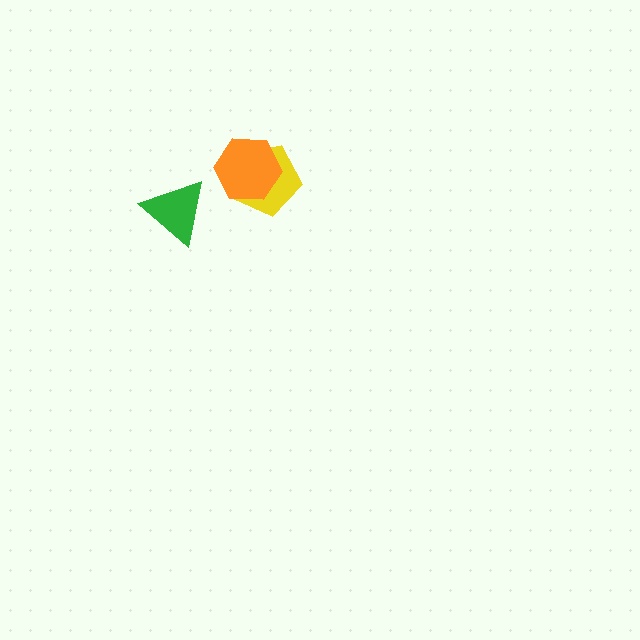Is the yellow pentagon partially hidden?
Yes, it is partially covered by another shape.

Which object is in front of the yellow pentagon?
The orange hexagon is in front of the yellow pentagon.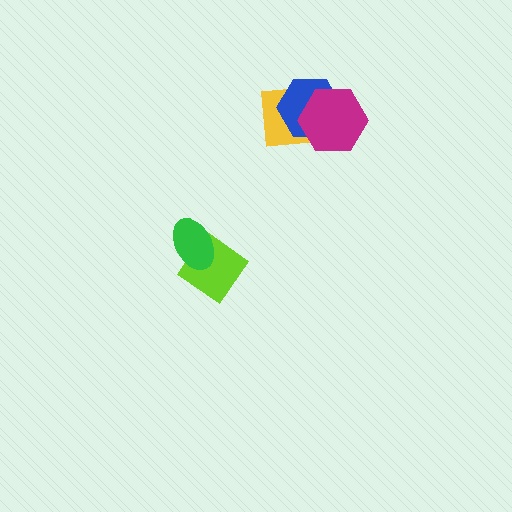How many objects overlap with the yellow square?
2 objects overlap with the yellow square.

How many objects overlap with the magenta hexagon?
2 objects overlap with the magenta hexagon.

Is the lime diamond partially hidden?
Yes, it is partially covered by another shape.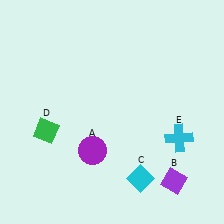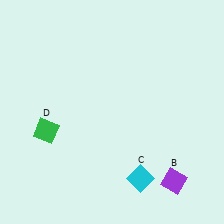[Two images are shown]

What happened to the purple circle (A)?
The purple circle (A) was removed in Image 2. It was in the bottom-left area of Image 1.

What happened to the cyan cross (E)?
The cyan cross (E) was removed in Image 2. It was in the bottom-right area of Image 1.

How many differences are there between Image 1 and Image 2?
There are 2 differences between the two images.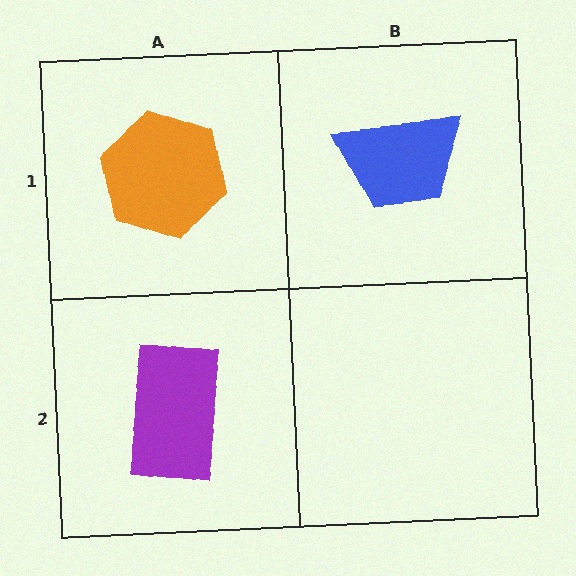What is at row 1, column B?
A blue trapezoid.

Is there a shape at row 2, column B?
No, that cell is empty.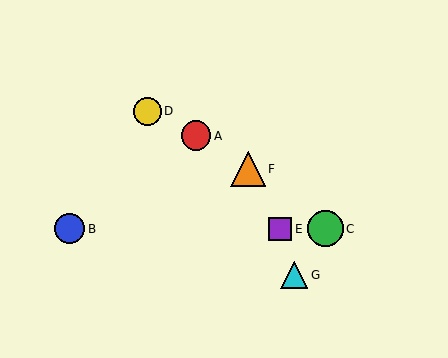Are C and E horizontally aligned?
Yes, both are at y≈229.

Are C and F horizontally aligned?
No, C is at y≈229 and F is at y≈169.